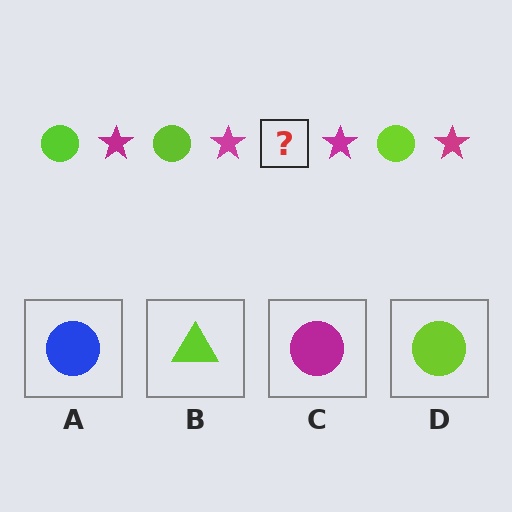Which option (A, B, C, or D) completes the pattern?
D.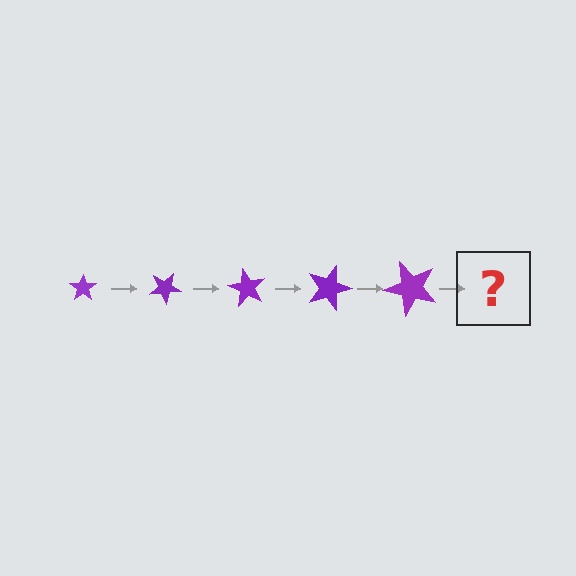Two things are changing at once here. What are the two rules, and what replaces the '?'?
The two rules are that the star grows larger each step and it rotates 30 degrees each step. The '?' should be a star, larger than the previous one and rotated 150 degrees from the start.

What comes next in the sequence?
The next element should be a star, larger than the previous one and rotated 150 degrees from the start.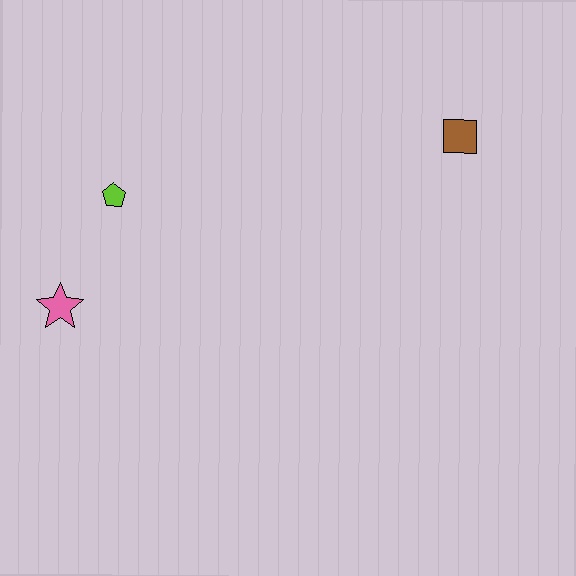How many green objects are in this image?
There are no green objects.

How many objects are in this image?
There are 3 objects.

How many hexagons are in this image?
There are no hexagons.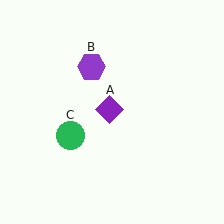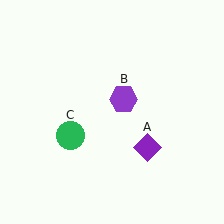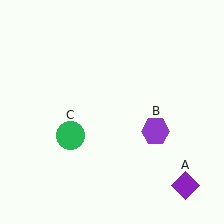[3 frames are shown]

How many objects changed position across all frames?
2 objects changed position: purple diamond (object A), purple hexagon (object B).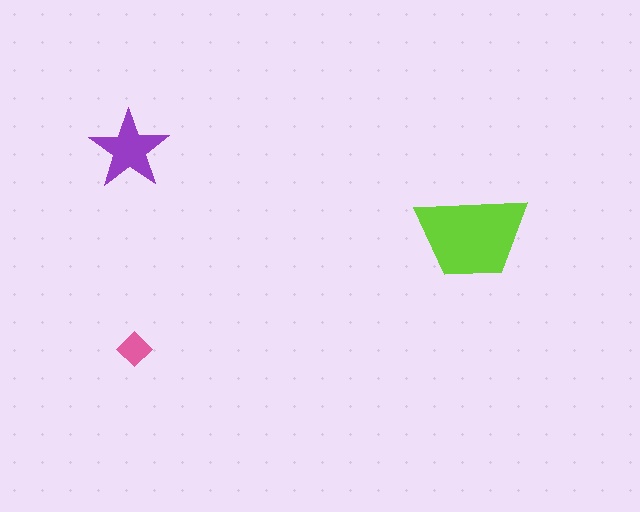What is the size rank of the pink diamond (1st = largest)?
3rd.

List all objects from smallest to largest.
The pink diamond, the purple star, the lime trapezoid.